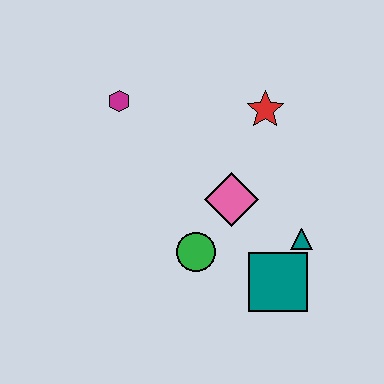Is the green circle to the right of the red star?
No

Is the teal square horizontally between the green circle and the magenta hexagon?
No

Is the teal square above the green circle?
No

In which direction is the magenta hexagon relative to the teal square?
The magenta hexagon is above the teal square.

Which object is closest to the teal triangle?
The teal square is closest to the teal triangle.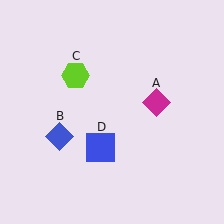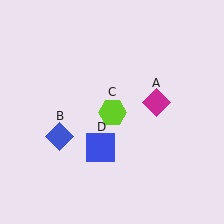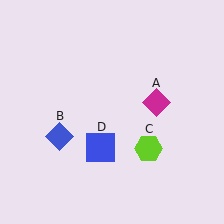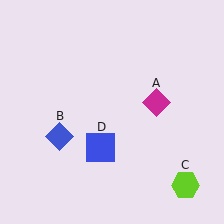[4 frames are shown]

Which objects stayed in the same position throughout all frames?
Magenta diamond (object A) and blue diamond (object B) and blue square (object D) remained stationary.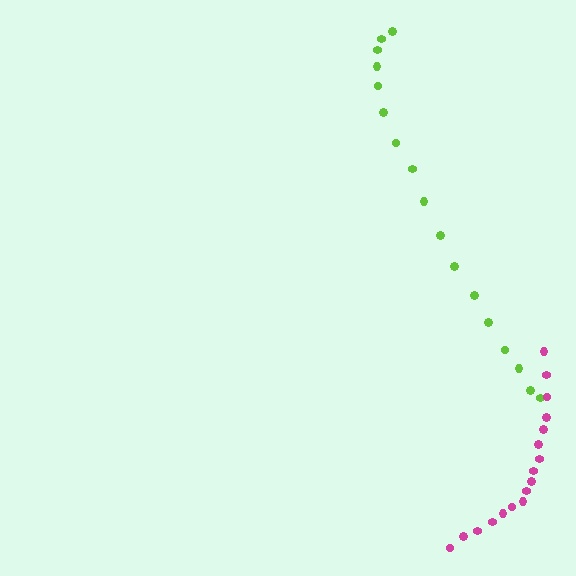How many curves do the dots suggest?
There are 2 distinct paths.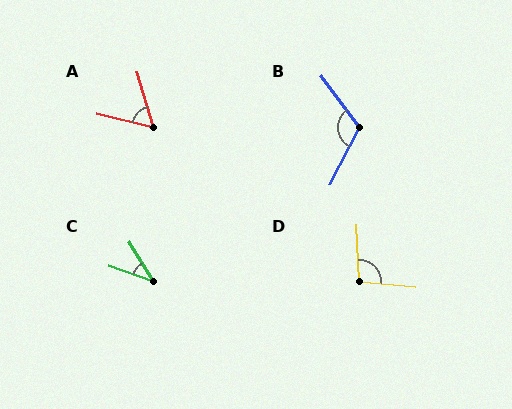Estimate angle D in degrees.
Approximately 98 degrees.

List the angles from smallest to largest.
C (39°), A (60°), D (98°), B (116°).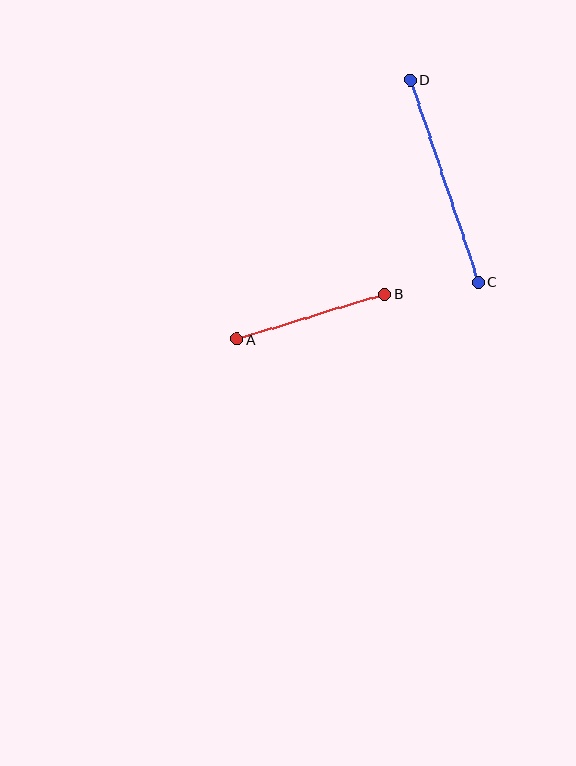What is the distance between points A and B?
The distance is approximately 154 pixels.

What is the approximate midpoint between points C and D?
The midpoint is at approximately (445, 181) pixels.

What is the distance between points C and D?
The distance is approximately 213 pixels.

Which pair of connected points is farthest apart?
Points C and D are farthest apart.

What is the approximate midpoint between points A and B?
The midpoint is at approximately (311, 317) pixels.